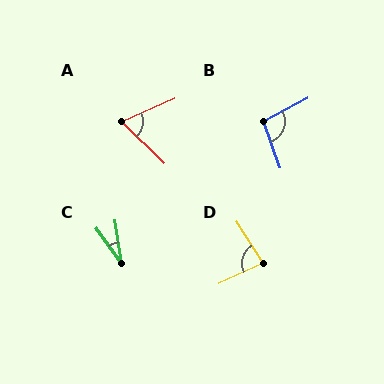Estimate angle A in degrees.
Approximately 68 degrees.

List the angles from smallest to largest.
C (28°), A (68°), D (81°), B (98°).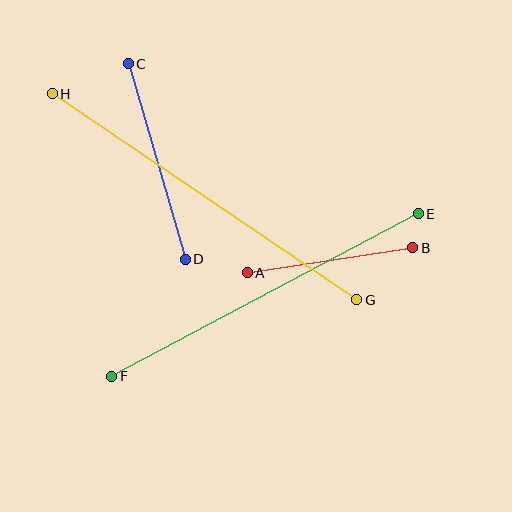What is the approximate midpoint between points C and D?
The midpoint is at approximately (157, 162) pixels.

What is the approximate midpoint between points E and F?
The midpoint is at approximately (265, 295) pixels.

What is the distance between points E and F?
The distance is approximately 347 pixels.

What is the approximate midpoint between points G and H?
The midpoint is at approximately (205, 197) pixels.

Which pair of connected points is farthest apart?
Points G and H are farthest apart.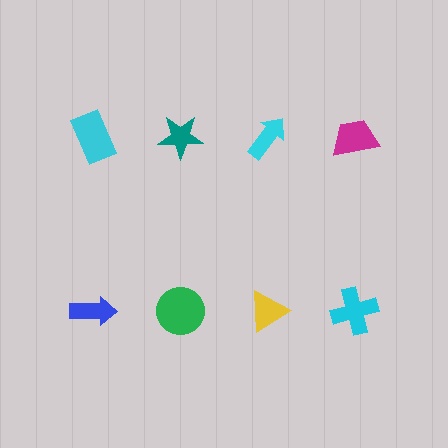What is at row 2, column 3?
A yellow triangle.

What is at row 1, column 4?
A magenta trapezoid.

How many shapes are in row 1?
4 shapes.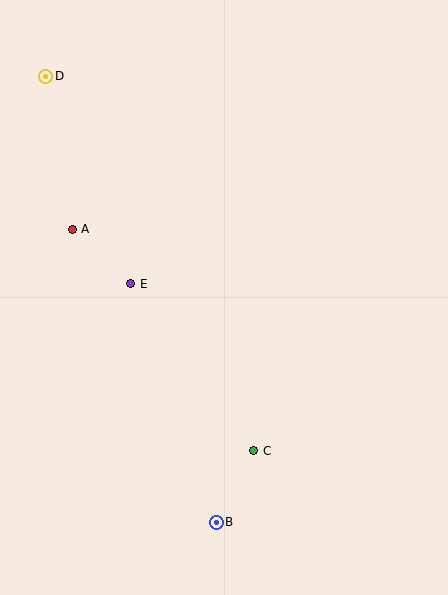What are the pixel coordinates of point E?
Point E is at (131, 284).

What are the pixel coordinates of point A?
Point A is at (72, 229).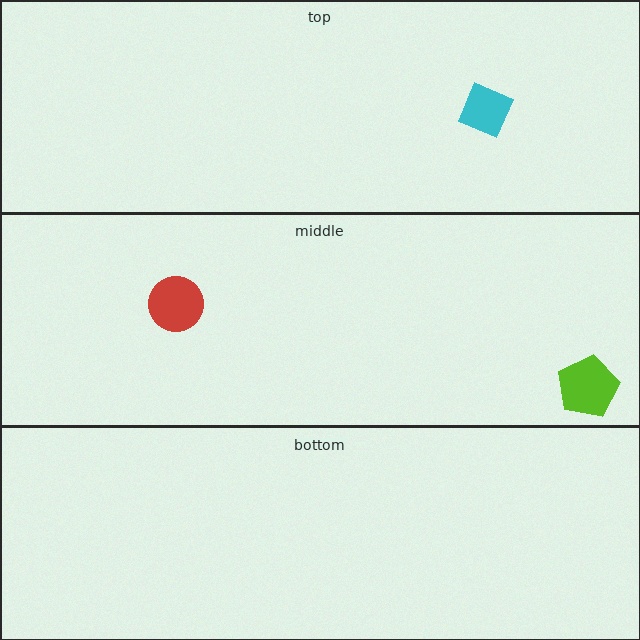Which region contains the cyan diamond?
The top region.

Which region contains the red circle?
The middle region.